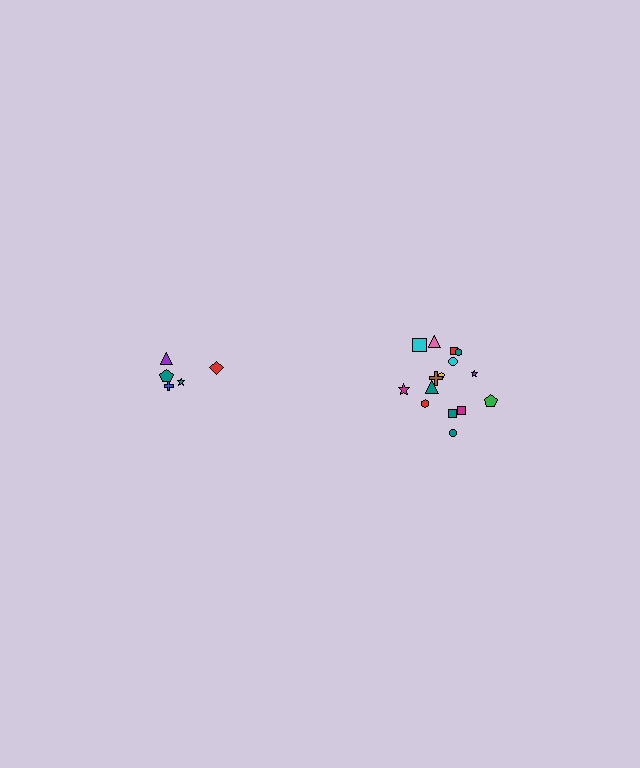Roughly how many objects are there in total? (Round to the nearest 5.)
Roughly 20 objects in total.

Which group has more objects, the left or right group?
The right group.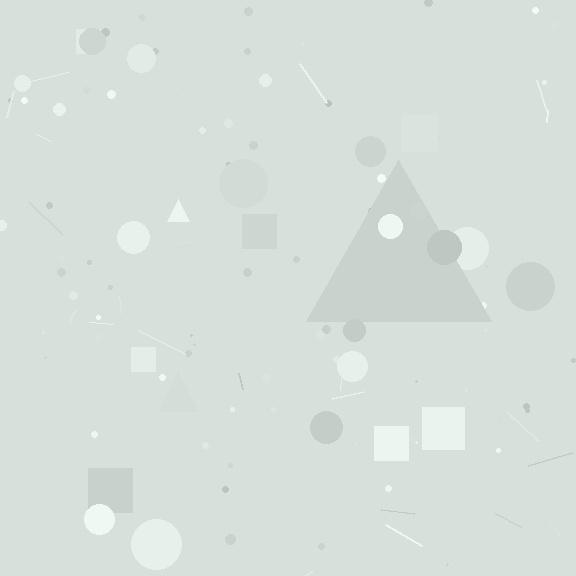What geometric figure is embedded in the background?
A triangle is embedded in the background.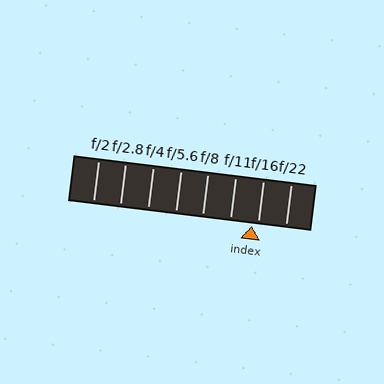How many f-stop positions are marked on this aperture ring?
There are 8 f-stop positions marked.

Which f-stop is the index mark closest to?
The index mark is closest to f/16.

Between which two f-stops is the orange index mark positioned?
The index mark is between f/11 and f/16.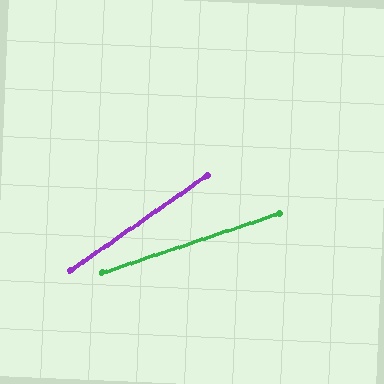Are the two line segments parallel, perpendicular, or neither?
Neither parallel nor perpendicular — they differ by about 16°.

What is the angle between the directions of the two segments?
Approximately 16 degrees.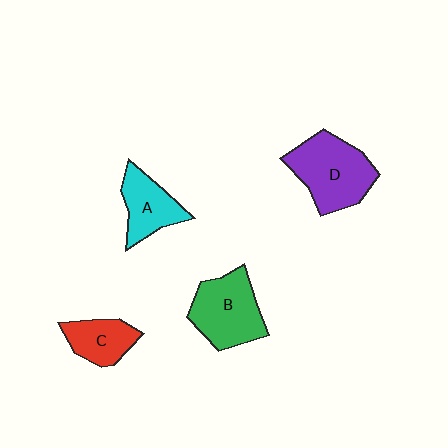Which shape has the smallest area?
Shape C (red).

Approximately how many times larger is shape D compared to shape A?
Approximately 1.6 times.